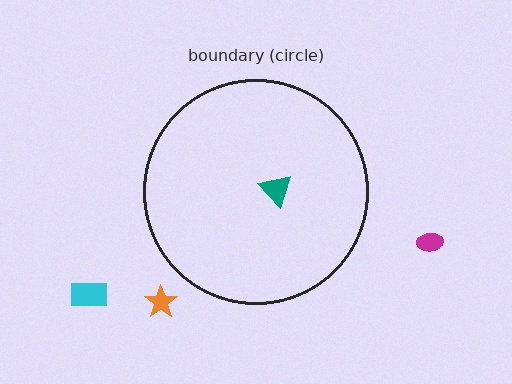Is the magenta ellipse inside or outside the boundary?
Outside.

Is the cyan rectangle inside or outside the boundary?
Outside.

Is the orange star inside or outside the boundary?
Outside.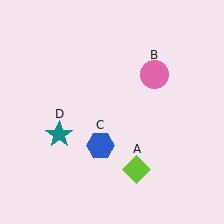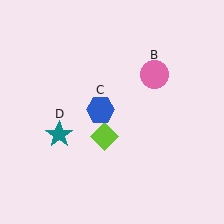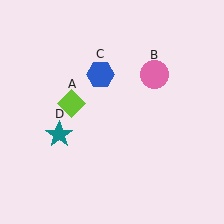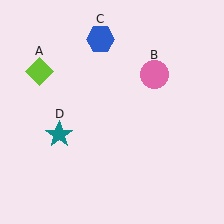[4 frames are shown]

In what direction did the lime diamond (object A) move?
The lime diamond (object A) moved up and to the left.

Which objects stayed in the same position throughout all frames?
Pink circle (object B) and teal star (object D) remained stationary.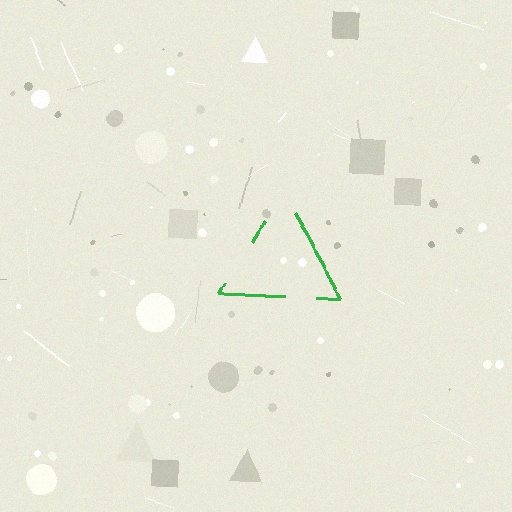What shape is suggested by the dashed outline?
The dashed outline suggests a triangle.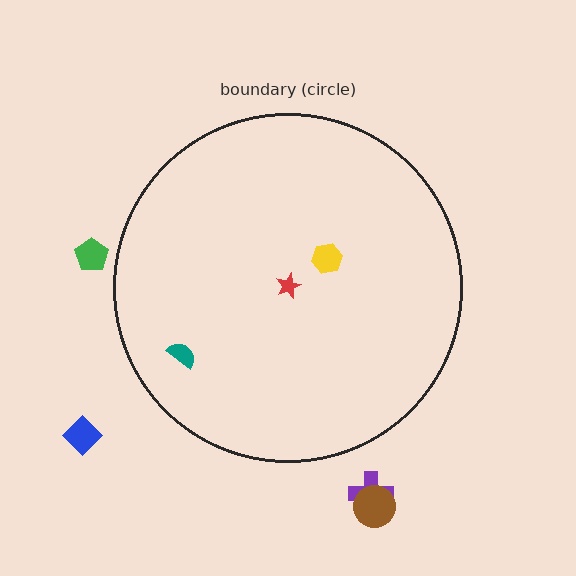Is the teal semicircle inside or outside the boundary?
Inside.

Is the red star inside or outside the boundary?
Inside.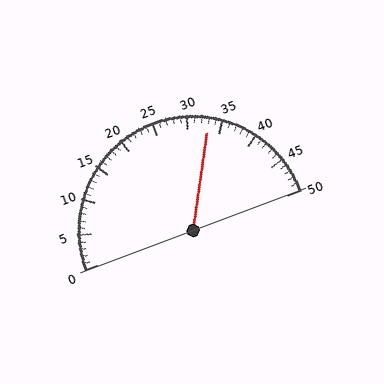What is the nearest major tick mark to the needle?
The nearest major tick mark is 35.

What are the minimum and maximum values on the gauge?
The gauge ranges from 0 to 50.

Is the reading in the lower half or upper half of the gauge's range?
The reading is in the upper half of the range (0 to 50).